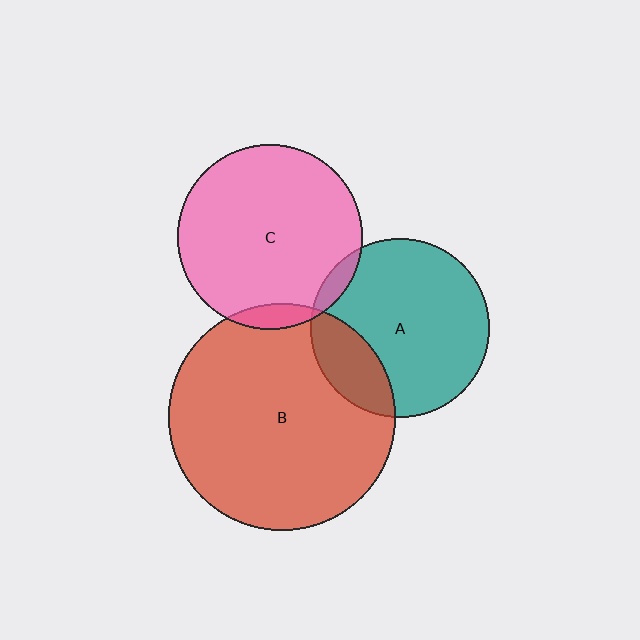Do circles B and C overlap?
Yes.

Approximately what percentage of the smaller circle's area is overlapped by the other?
Approximately 5%.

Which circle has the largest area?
Circle B (red).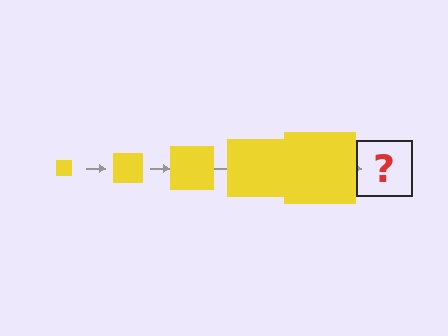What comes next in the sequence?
The next element should be a yellow square, larger than the previous one.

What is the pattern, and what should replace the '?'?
The pattern is that the square gets progressively larger each step. The '?' should be a yellow square, larger than the previous one.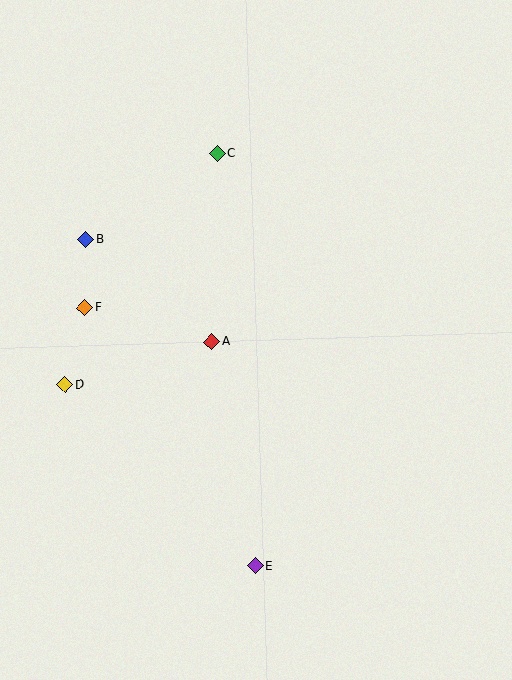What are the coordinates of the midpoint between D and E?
The midpoint between D and E is at (160, 475).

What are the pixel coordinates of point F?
Point F is at (85, 307).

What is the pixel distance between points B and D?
The distance between B and D is 147 pixels.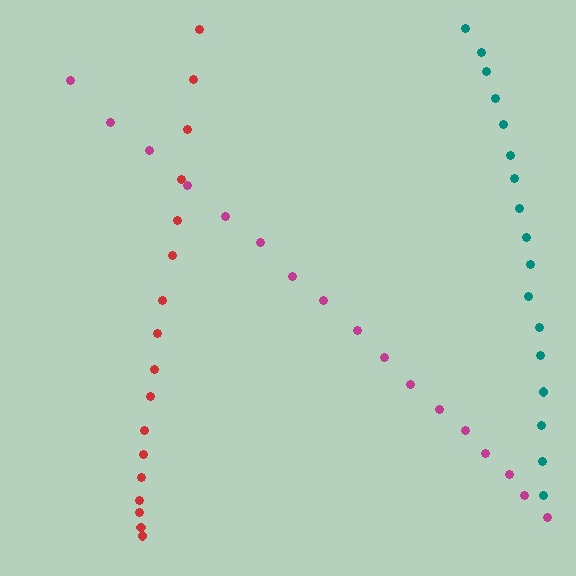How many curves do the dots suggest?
There are 3 distinct paths.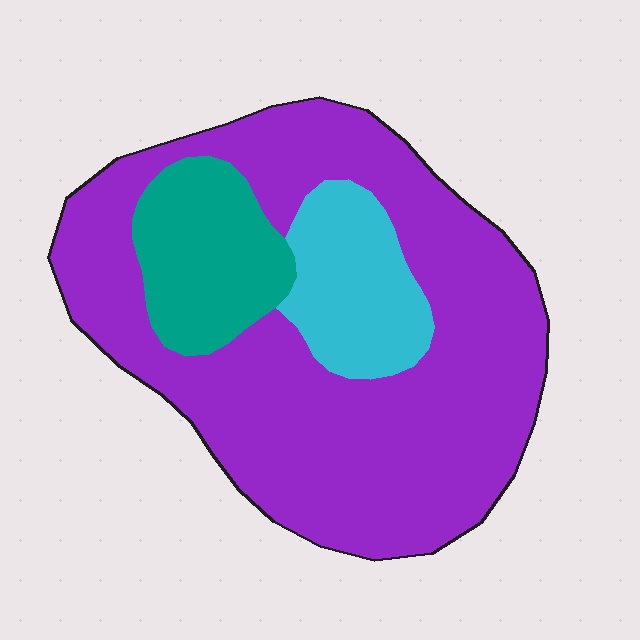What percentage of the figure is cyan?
Cyan covers about 15% of the figure.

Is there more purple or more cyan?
Purple.